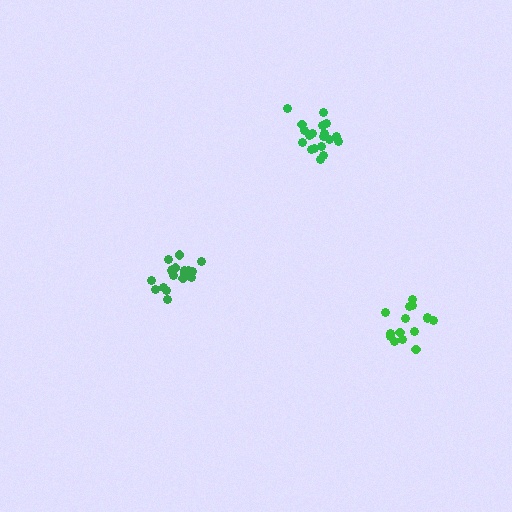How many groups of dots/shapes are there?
There are 3 groups.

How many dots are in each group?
Group 1: 15 dots, Group 2: 19 dots, Group 3: 19 dots (53 total).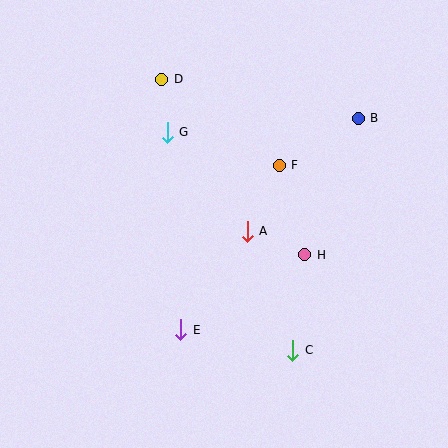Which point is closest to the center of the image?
Point A at (247, 231) is closest to the center.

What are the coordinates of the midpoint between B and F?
The midpoint between B and F is at (319, 142).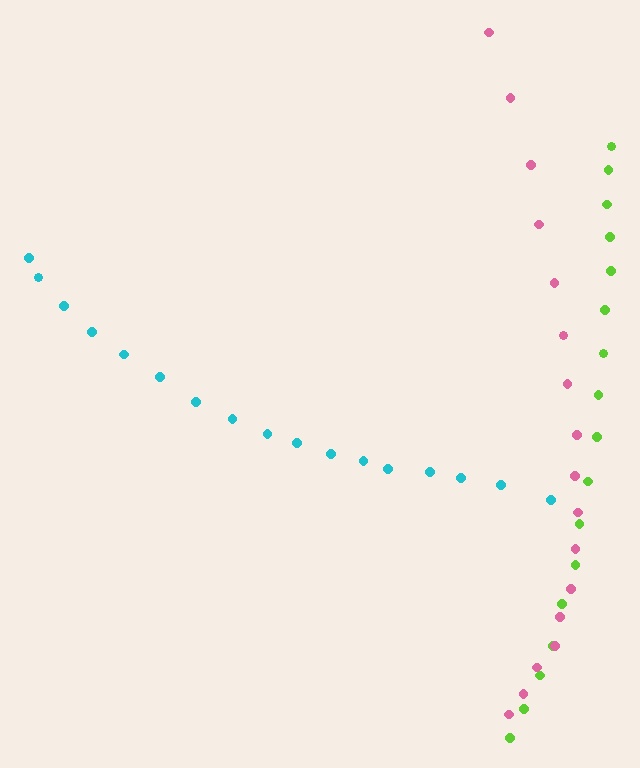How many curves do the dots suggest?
There are 3 distinct paths.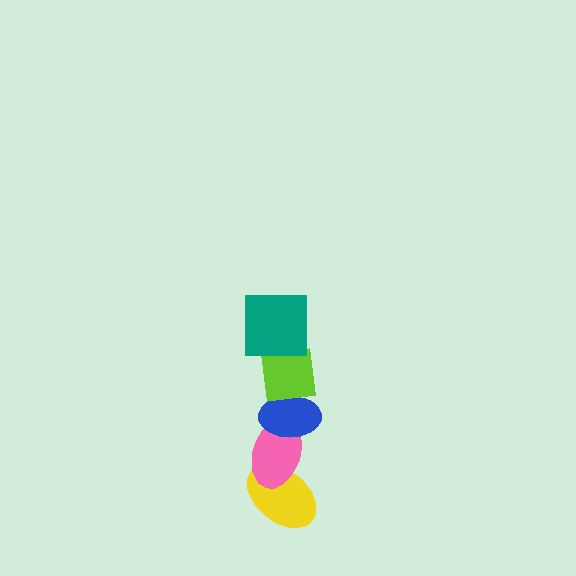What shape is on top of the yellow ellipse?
The pink ellipse is on top of the yellow ellipse.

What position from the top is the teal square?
The teal square is 1st from the top.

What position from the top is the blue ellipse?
The blue ellipse is 3rd from the top.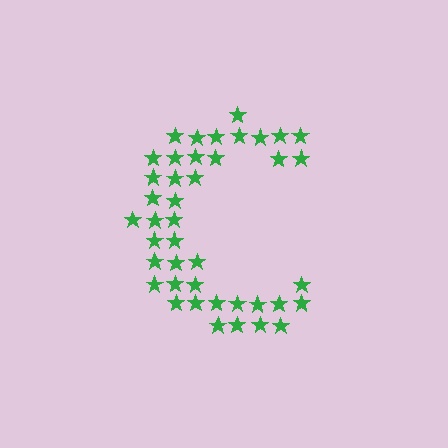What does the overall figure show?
The overall figure shows the letter C.